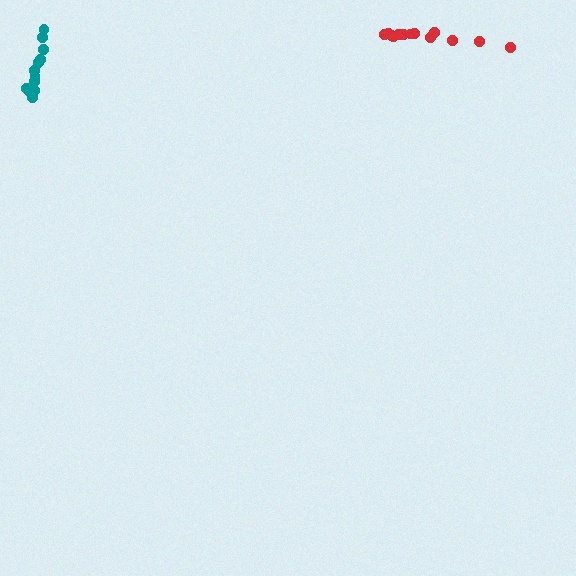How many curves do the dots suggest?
There are 2 distinct paths.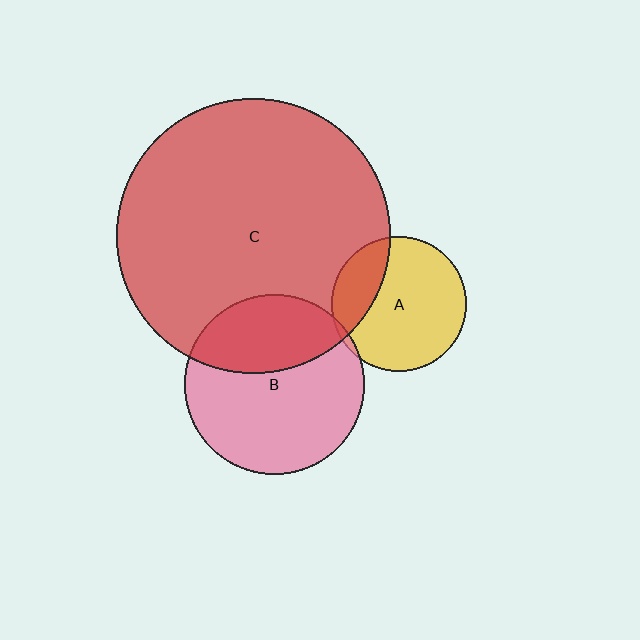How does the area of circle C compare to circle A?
Approximately 4.2 times.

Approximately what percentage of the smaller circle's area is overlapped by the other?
Approximately 25%.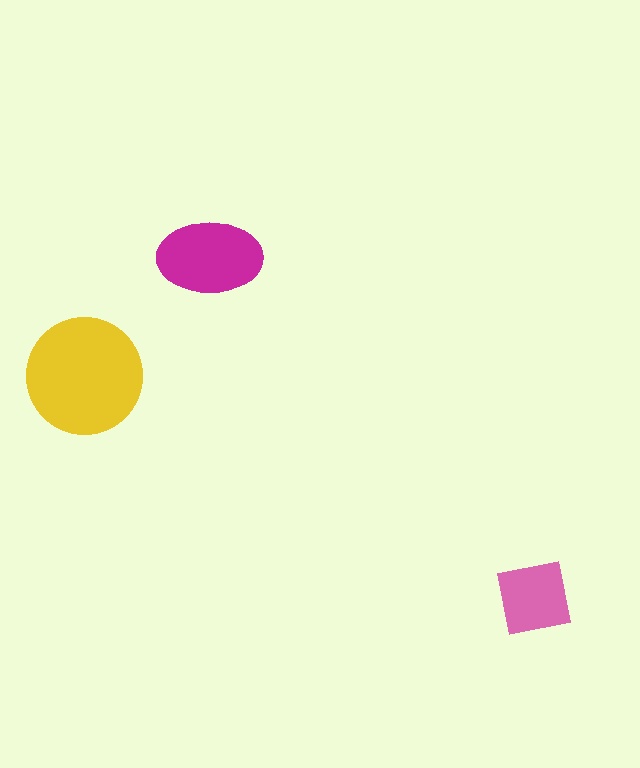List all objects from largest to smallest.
The yellow circle, the magenta ellipse, the pink square.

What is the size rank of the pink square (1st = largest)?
3rd.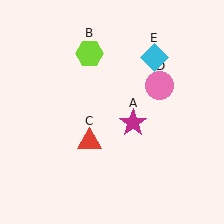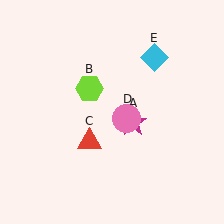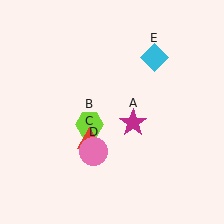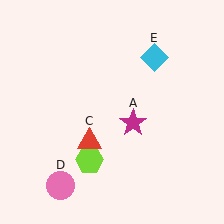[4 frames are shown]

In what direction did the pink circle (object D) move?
The pink circle (object D) moved down and to the left.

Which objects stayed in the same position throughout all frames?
Magenta star (object A) and red triangle (object C) and cyan diamond (object E) remained stationary.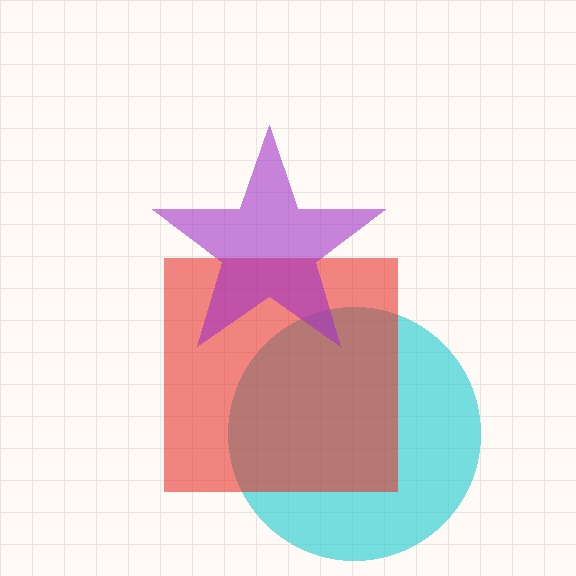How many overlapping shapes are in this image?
There are 3 overlapping shapes in the image.